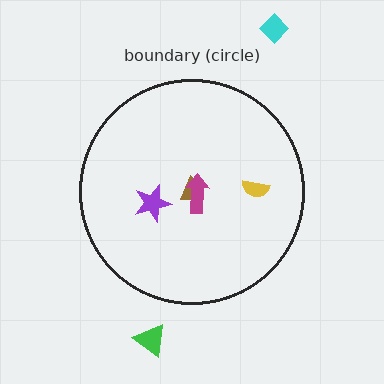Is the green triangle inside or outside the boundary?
Outside.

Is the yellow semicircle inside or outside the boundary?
Inside.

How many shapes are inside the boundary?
4 inside, 2 outside.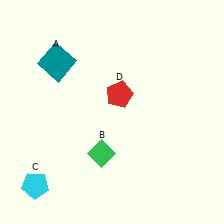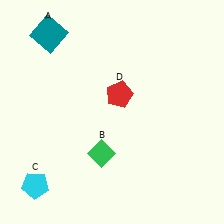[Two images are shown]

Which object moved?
The teal square (A) moved up.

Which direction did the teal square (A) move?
The teal square (A) moved up.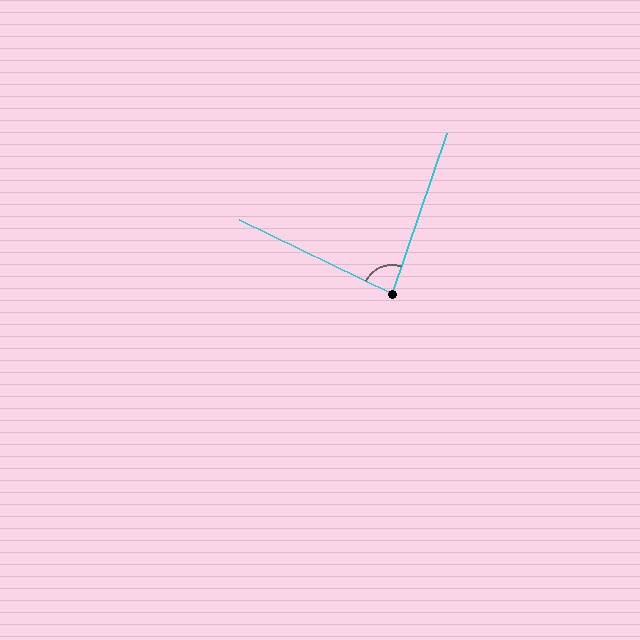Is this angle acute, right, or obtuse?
It is acute.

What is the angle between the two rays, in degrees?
Approximately 83 degrees.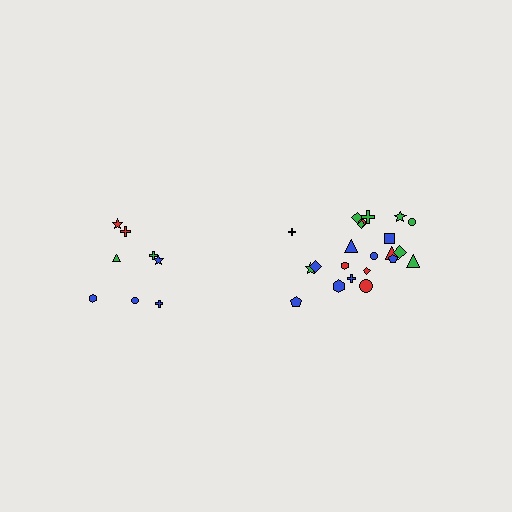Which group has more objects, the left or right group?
The right group.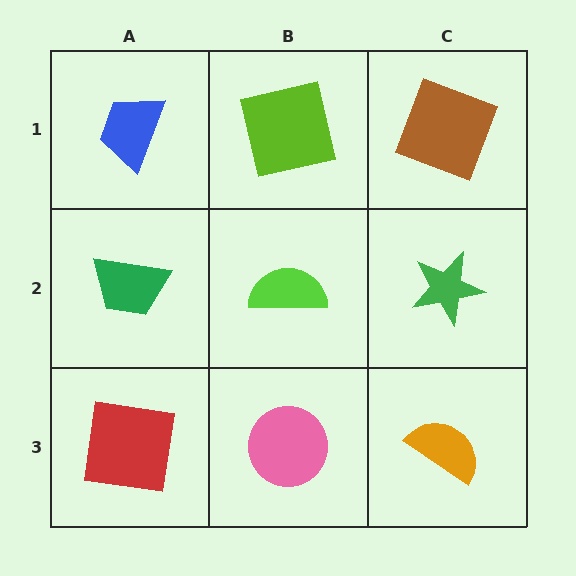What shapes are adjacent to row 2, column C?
A brown square (row 1, column C), an orange semicircle (row 3, column C), a lime semicircle (row 2, column B).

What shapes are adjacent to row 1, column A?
A green trapezoid (row 2, column A), a lime square (row 1, column B).